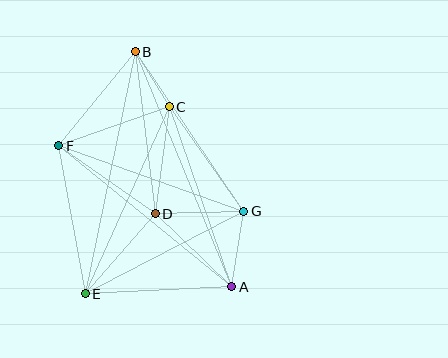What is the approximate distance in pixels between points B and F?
The distance between B and F is approximately 121 pixels.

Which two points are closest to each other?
Points B and C are closest to each other.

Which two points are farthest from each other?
Points A and B are farthest from each other.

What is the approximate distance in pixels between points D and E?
The distance between D and E is approximately 106 pixels.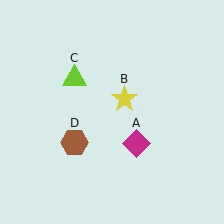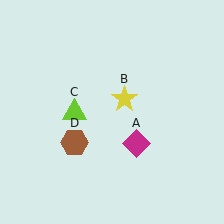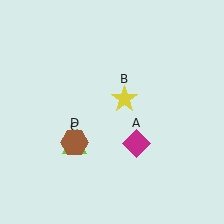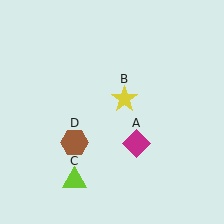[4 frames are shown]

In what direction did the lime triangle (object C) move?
The lime triangle (object C) moved down.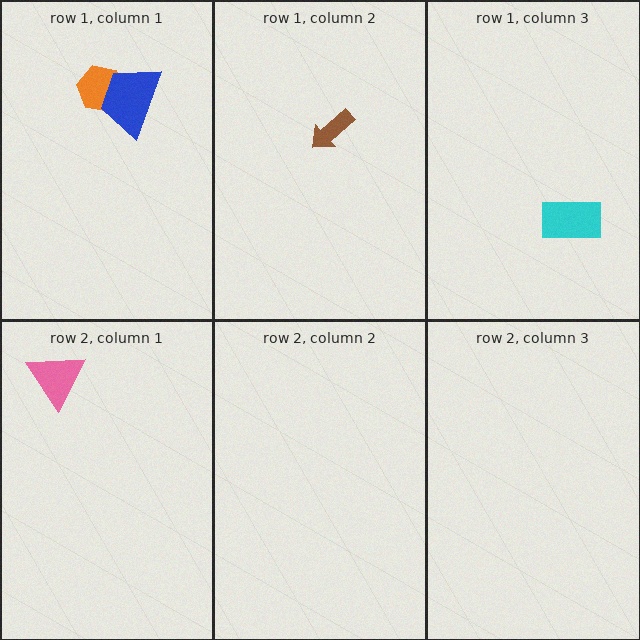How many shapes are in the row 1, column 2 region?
1.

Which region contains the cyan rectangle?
The row 1, column 3 region.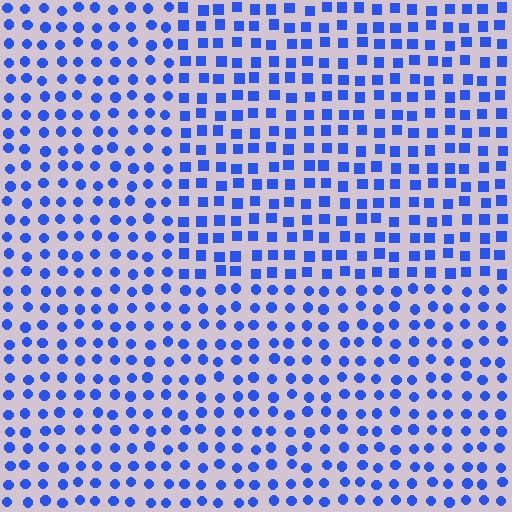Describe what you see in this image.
The image is filled with small blue elements arranged in a uniform grid. A rectangle-shaped region contains squares, while the surrounding area contains circles. The boundary is defined purely by the change in element shape.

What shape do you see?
I see a rectangle.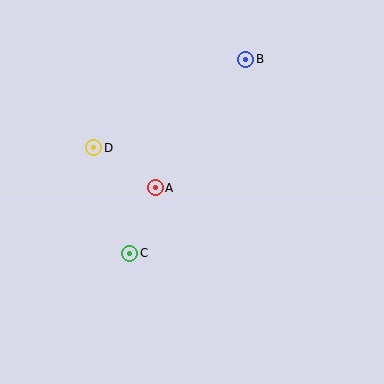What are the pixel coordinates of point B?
Point B is at (246, 59).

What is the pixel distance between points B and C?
The distance between B and C is 226 pixels.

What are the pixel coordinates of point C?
Point C is at (130, 253).